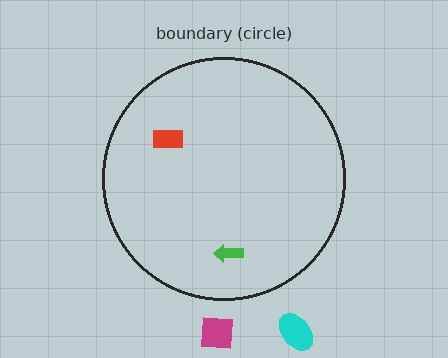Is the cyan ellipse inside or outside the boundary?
Outside.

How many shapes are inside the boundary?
2 inside, 2 outside.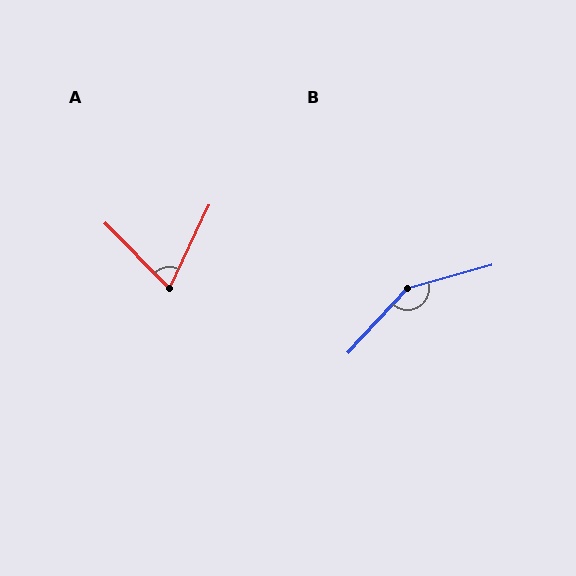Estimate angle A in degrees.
Approximately 70 degrees.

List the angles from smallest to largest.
A (70°), B (148°).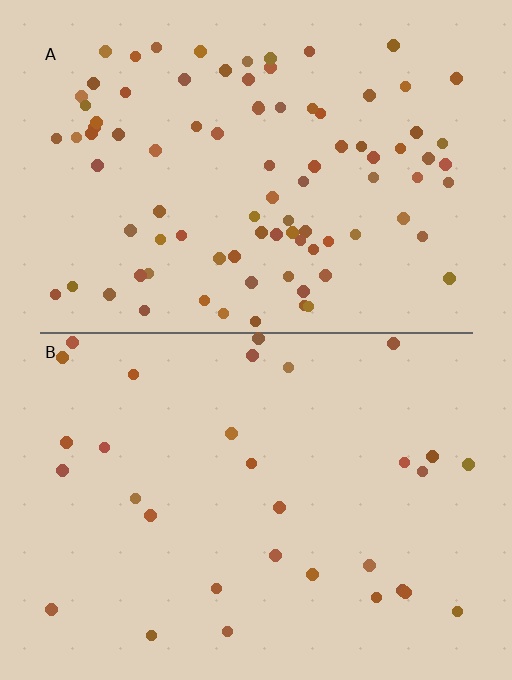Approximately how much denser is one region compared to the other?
Approximately 2.9× — region A over region B.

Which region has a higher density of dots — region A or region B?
A (the top).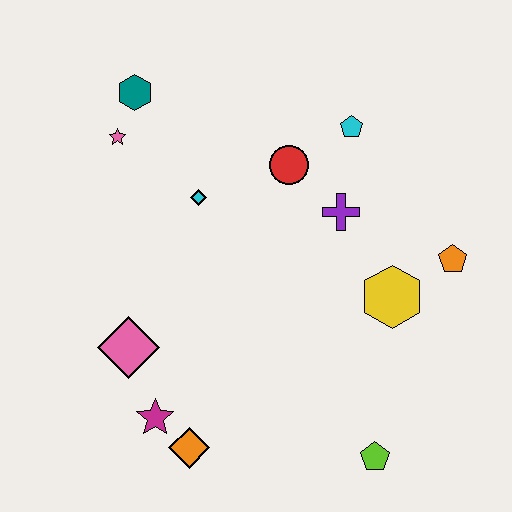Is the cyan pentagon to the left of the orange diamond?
No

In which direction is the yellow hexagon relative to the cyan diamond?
The yellow hexagon is to the right of the cyan diamond.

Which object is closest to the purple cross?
The red circle is closest to the purple cross.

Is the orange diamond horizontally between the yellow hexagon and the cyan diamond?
No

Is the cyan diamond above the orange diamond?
Yes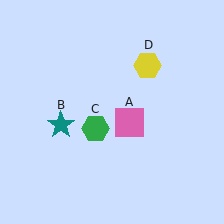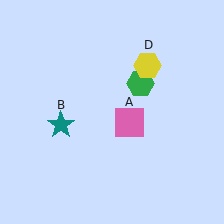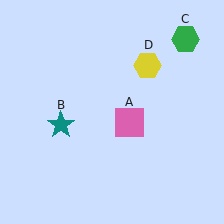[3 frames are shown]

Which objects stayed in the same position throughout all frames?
Pink square (object A) and teal star (object B) and yellow hexagon (object D) remained stationary.